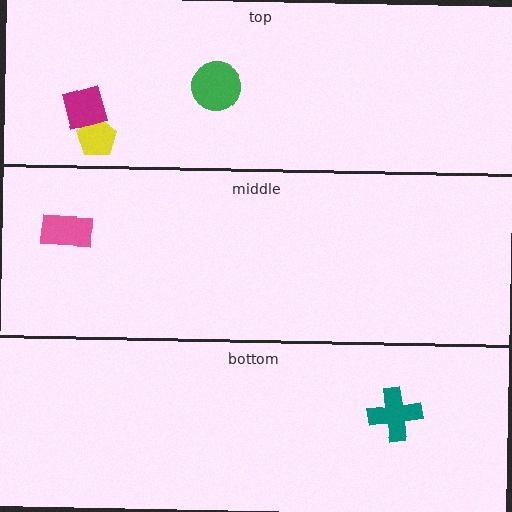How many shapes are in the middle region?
1.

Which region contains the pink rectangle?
The middle region.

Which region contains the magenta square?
The top region.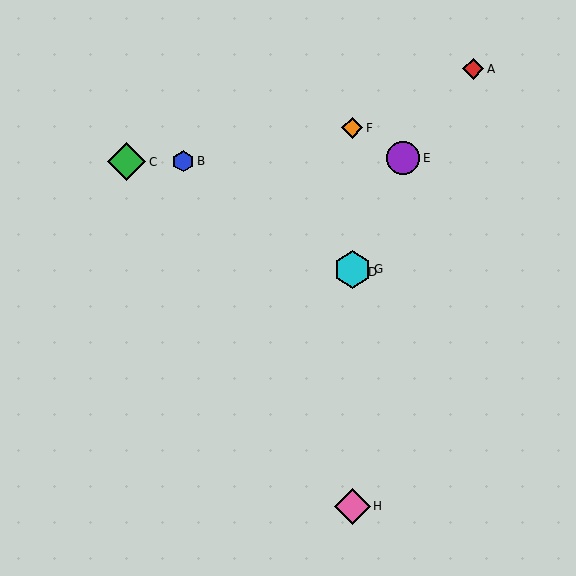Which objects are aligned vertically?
Objects D, F, G, H are aligned vertically.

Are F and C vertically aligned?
No, F is at x≈352 and C is at x≈126.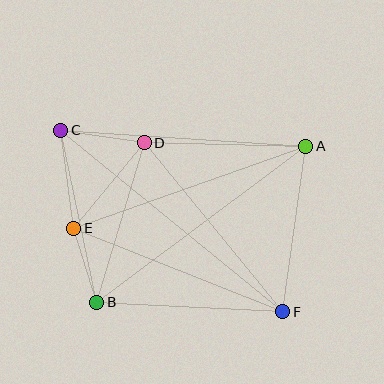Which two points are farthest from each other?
Points C and F are farthest from each other.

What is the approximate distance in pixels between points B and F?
The distance between B and F is approximately 186 pixels.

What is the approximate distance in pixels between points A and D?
The distance between A and D is approximately 161 pixels.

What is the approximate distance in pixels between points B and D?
The distance between B and D is approximately 166 pixels.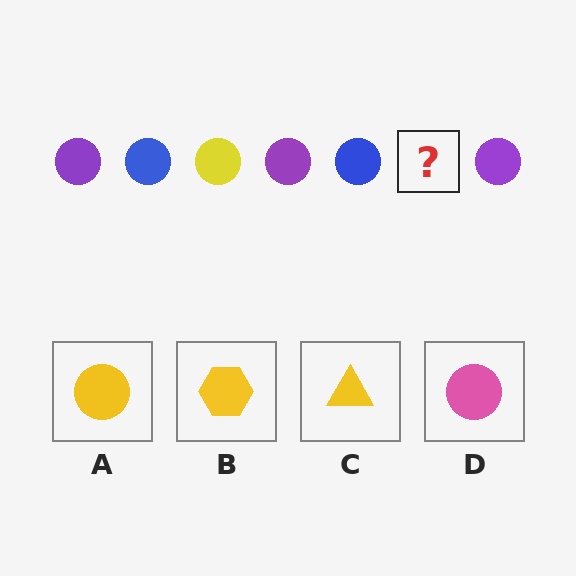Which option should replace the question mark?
Option A.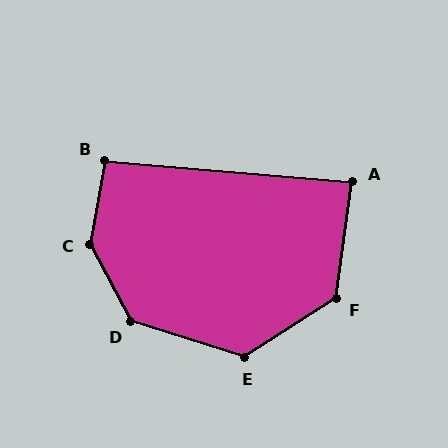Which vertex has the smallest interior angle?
A, at approximately 87 degrees.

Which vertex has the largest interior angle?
C, at approximately 143 degrees.